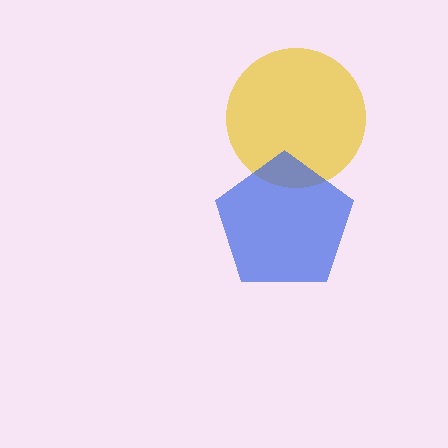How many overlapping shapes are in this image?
There are 2 overlapping shapes in the image.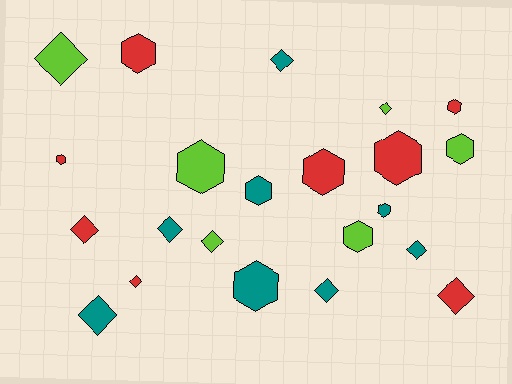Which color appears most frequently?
Teal, with 8 objects.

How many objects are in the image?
There are 22 objects.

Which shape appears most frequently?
Hexagon, with 11 objects.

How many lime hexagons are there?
There are 3 lime hexagons.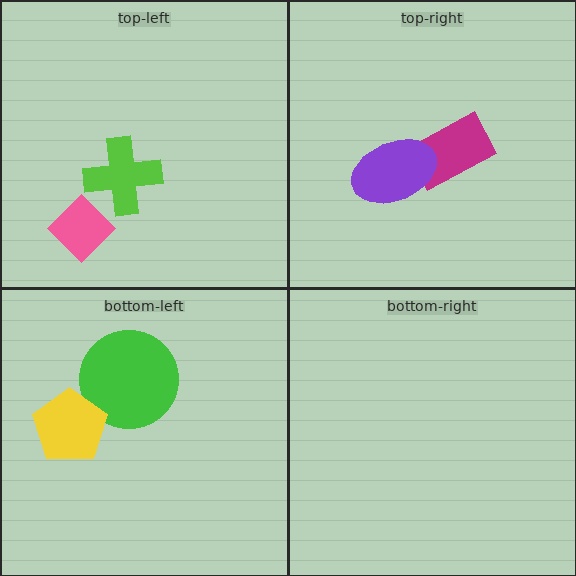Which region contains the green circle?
The bottom-left region.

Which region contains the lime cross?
The top-left region.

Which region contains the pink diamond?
The top-left region.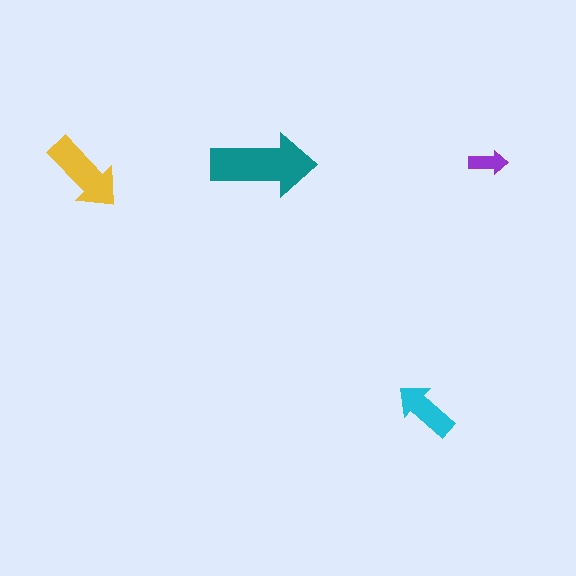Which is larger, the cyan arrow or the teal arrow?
The teal one.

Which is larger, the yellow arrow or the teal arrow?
The teal one.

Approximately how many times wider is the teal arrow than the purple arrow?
About 2.5 times wider.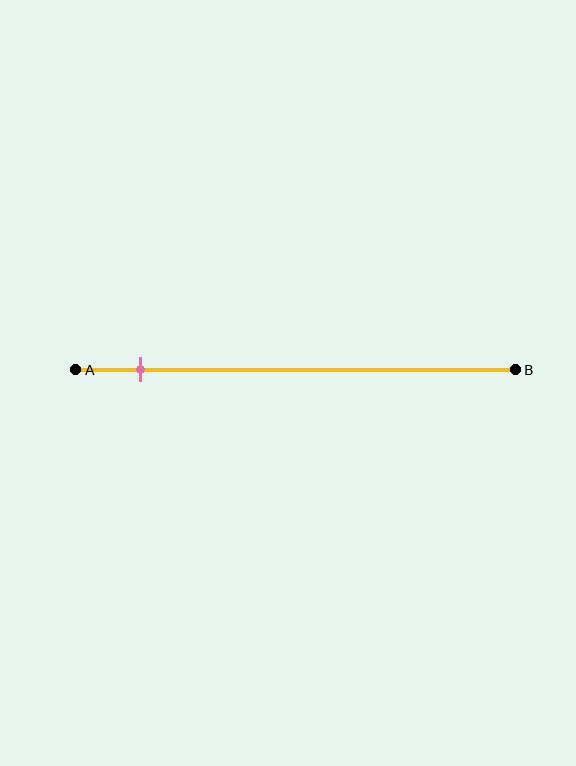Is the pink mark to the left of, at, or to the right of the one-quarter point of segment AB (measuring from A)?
The pink mark is to the left of the one-quarter point of segment AB.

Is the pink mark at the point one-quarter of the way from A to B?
No, the mark is at about 15% from A, not at the 25% one-quarter point.